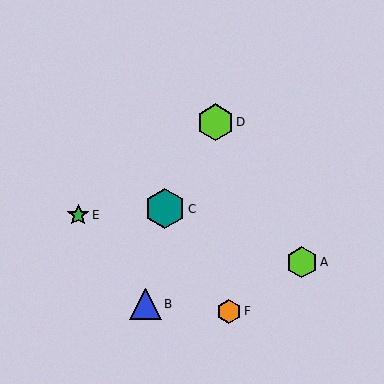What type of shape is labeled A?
Shape A is a lime hexagon.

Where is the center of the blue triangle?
The center of the blue triangle is at (146, 304).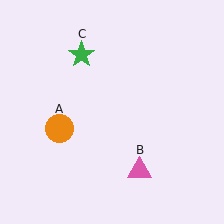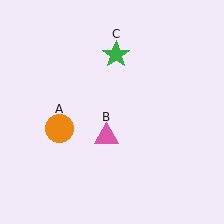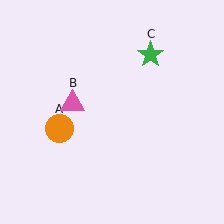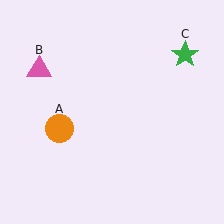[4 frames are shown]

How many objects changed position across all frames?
2 objects changed position: pink triangle (object B), green star (object C).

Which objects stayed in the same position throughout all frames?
Orange circle (object A) remained stationary.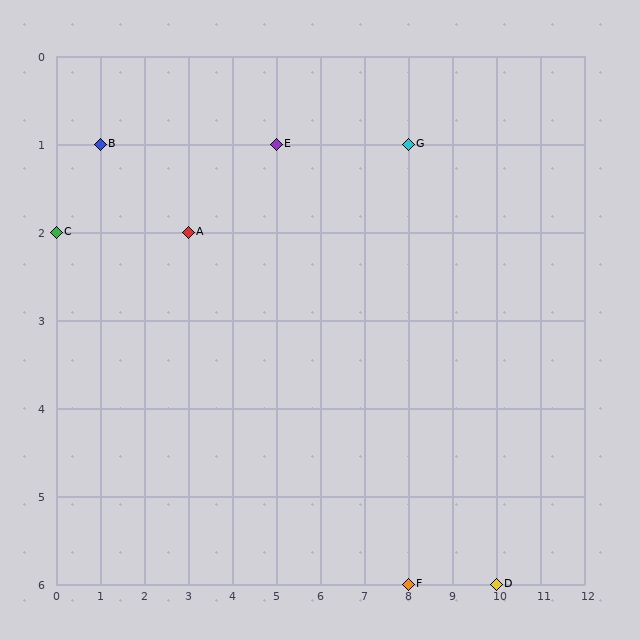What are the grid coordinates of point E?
Point E is at grid coordinates (5, 1).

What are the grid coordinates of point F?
Point F is at grid coordinates (8, 6).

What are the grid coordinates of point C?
Point C is at grid coordinates (0, 2).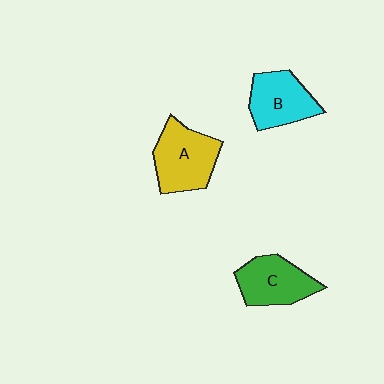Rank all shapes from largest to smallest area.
From largest to smallest: A (yellow), C (green), B (cyan).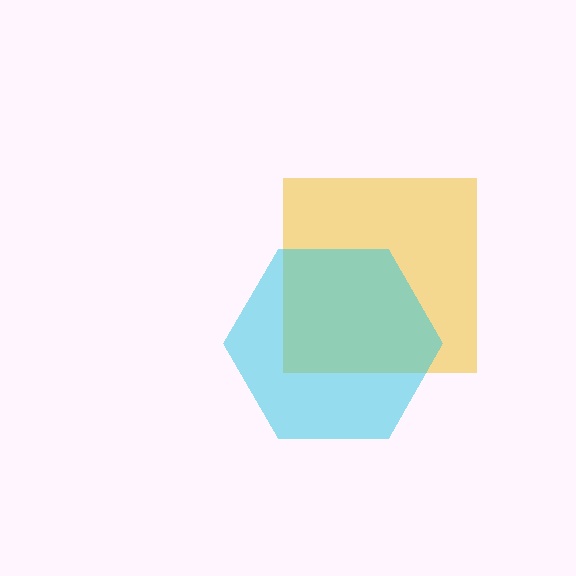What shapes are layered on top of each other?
The layered shapes are: a yellow square, a cyan hexagon.